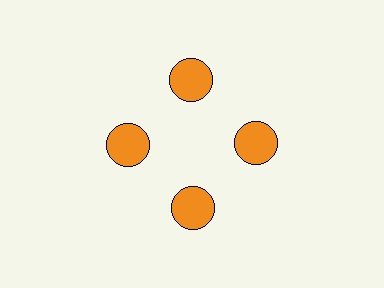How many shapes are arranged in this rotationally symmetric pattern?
There are 4 shapes, arranged in 4 groups of 1.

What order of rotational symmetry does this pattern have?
This pattern has 4-fold rotational symmetry.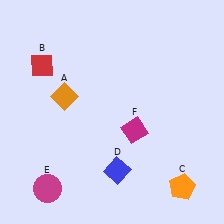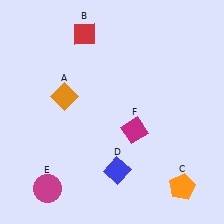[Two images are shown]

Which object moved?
The red diamond (B) moved right.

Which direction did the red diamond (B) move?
The red diamond (B) moved right.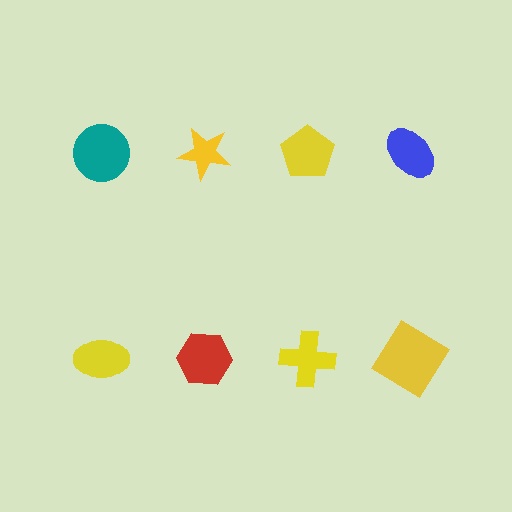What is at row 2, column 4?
A yellow diamond.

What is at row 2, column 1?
A yellow ellipse.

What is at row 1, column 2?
A yellow star.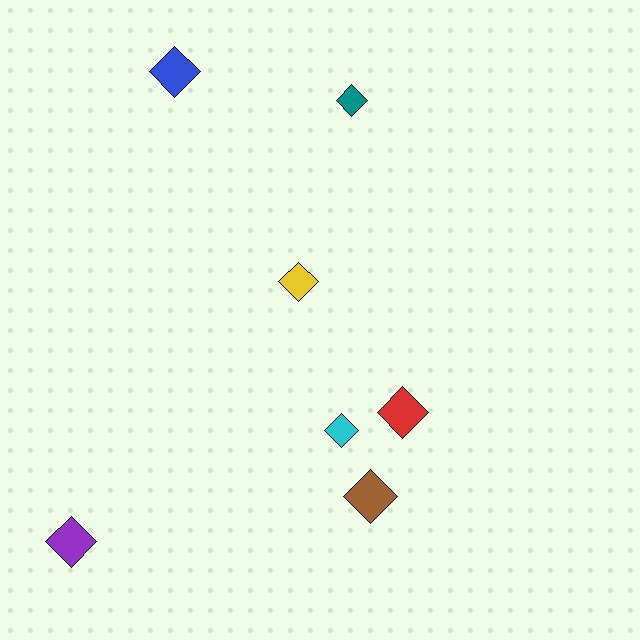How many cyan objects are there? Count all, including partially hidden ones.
There is 1 cyan object.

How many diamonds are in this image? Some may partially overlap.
There are 7 diamonds.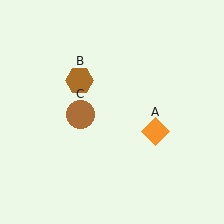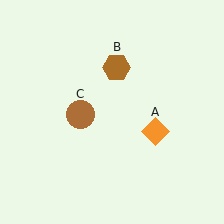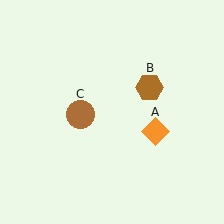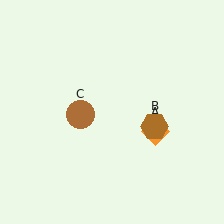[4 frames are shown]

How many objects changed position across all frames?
1 object changed position: brown hexagon (object B).